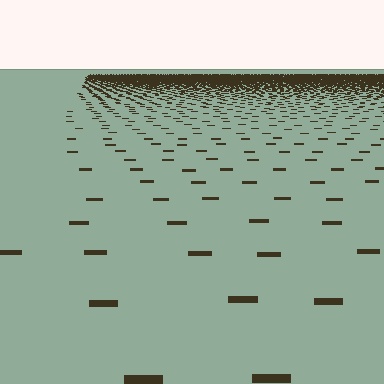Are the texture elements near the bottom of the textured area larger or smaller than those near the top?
Larger. Near the bottom, elements are closer to the viewer and appear at a bigger on-screen size.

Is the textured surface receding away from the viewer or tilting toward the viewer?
The surface is receding away from the viewer. Texture elements get smaller and denser toward the top.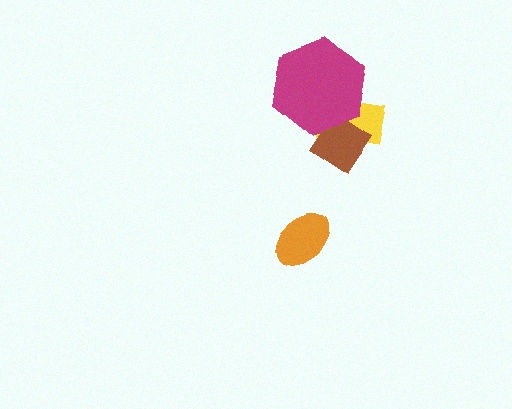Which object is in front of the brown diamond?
The magenta hexagon is in front of the brown diamond.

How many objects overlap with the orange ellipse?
0 objects overlap with the orange ellipse.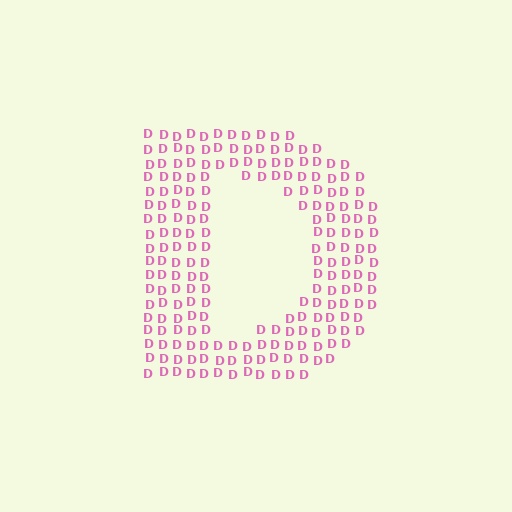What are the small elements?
The small elements are letter D's.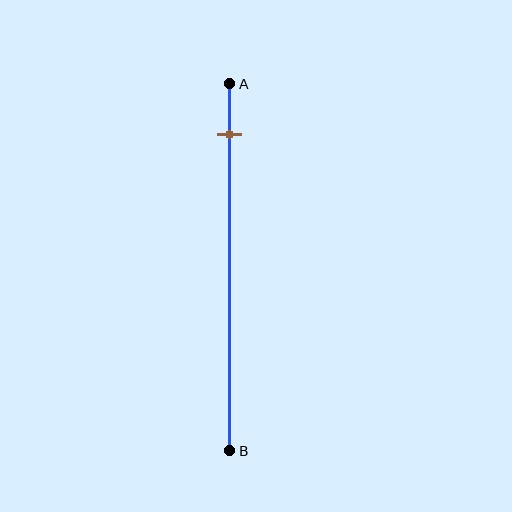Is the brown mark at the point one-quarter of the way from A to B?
No, the mark is at about 15% from A, not at the 25% one-quarter point.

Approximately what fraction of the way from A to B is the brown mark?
The brown mark is approximately 15% of the way from A to B.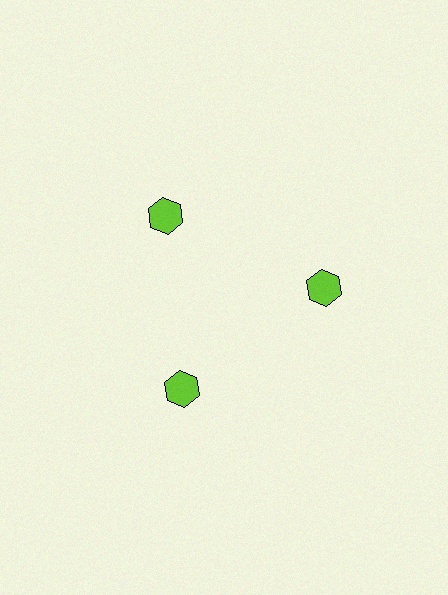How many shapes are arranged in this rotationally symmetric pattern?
There are 3 shapes, arranged in 3 groups of 1.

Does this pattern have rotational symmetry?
Yes, this pattern has 3-fold rotational symmetry. It looks the same after rotating 120 degrees around the center.